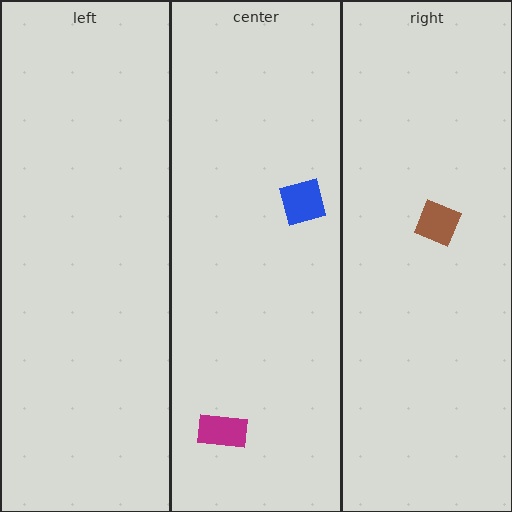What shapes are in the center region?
The blue square, the magenta rectangle.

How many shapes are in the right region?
1.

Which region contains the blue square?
The center region.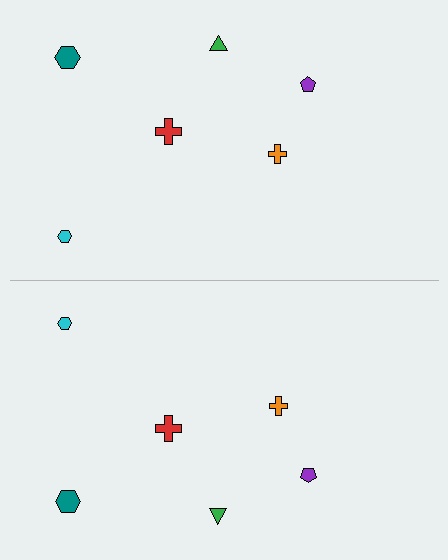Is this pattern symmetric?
Yes, this pattern has bilateral (reflection) symmetry.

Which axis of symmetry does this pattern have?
The pattern has a horizontal axis of symmetry running through the center of the image.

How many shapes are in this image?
There are 12 shapes in this image.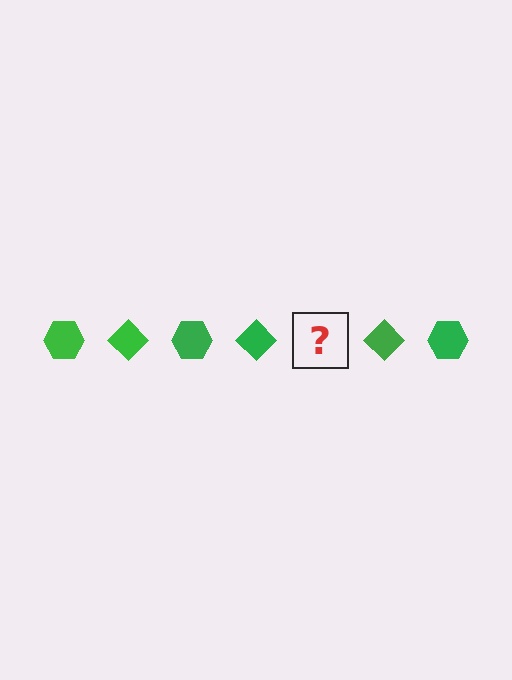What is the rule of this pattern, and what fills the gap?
The rule is that the pattern cycles through hexagon, diamond shapes in green. The gap should be filled with a green hexagon.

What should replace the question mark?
The question mark should be replaced with a green hexagon.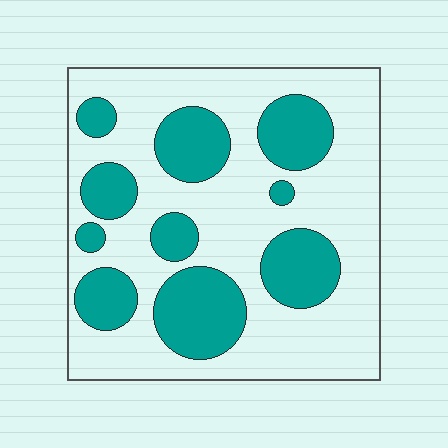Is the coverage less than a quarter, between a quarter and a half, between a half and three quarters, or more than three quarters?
Between a quarter and a half.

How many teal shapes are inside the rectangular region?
10.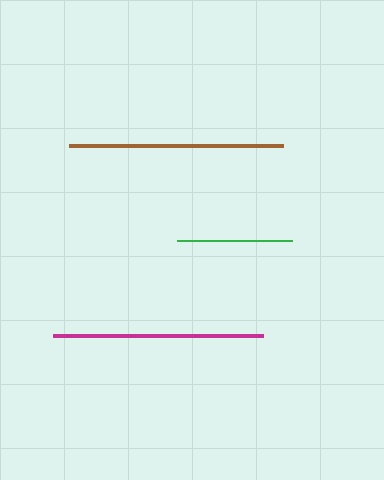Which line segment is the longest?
The brown line is the longest at approximately 213 pixels.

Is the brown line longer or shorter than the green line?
The brown line is longer than the green line.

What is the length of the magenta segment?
The magenta segment is approximately 210 pixels long.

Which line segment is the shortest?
The green line is the shortest at approximately 115 pixels.